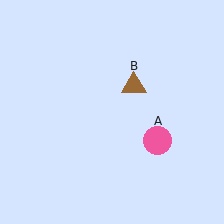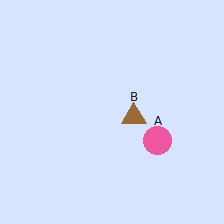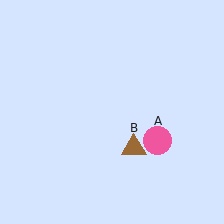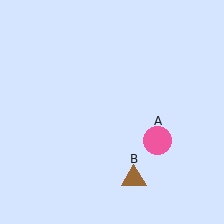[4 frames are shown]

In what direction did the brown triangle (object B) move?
The brown triangle (object B) moved down.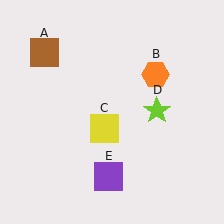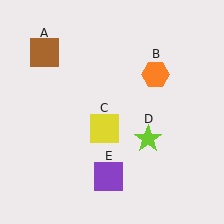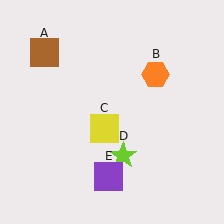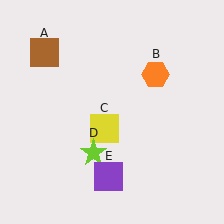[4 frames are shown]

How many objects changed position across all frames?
1 object changed position: lime star (object D).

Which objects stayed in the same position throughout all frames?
Brown square (object A) and orange hexagon (object B) and yellow square (object C) and purple square (object E) remained stationary.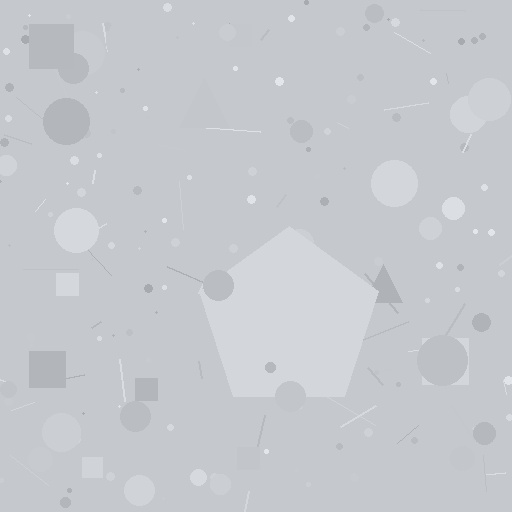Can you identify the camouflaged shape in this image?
The camouflaged shape is a pentagon.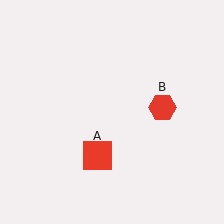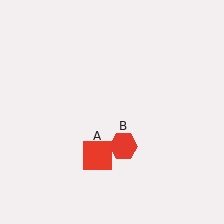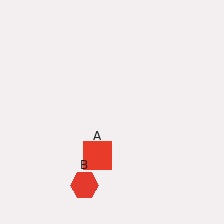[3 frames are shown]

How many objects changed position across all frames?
1 object changed position: red hexagon (object B).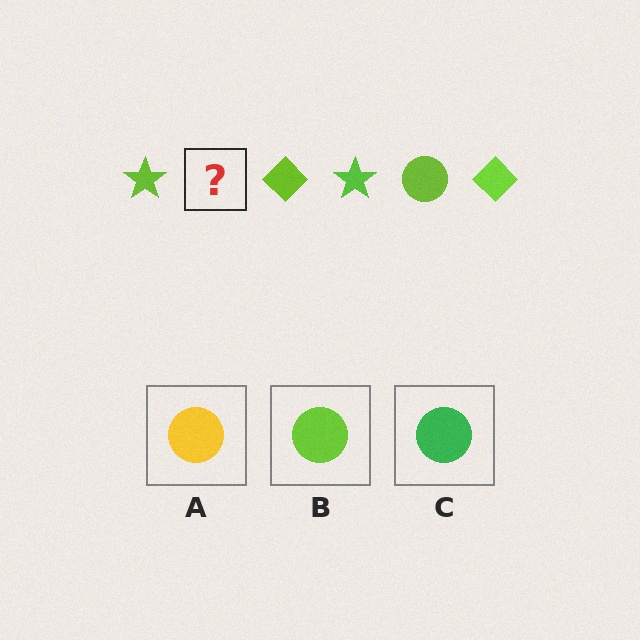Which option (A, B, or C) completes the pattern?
B.